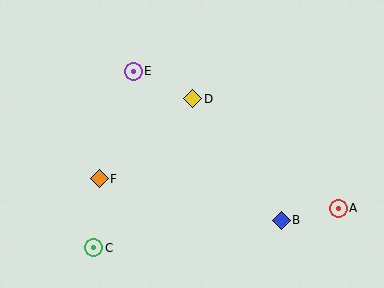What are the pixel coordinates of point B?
Point B is at (281, 220).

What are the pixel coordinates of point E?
Point E is at (133, 71).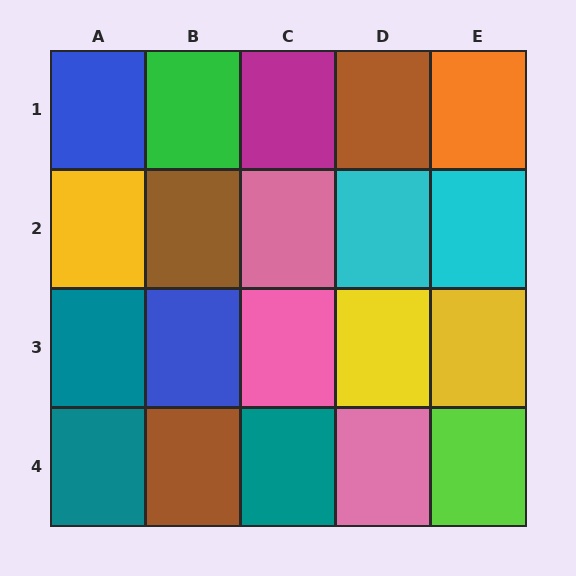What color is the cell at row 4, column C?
Teal.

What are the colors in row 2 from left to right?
Yellow, brown, pink, cyan, cyan.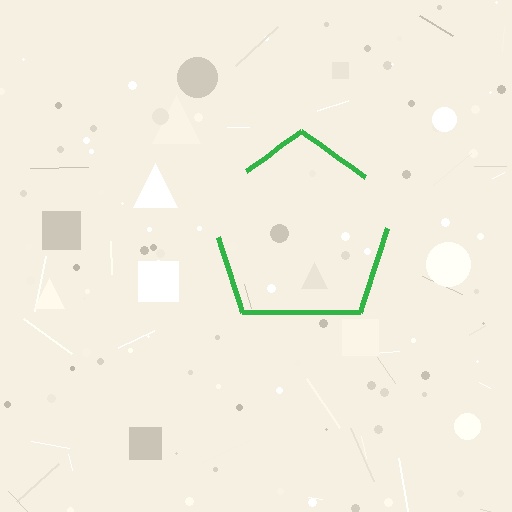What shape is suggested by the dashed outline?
The dashed outline suggests a pentagon.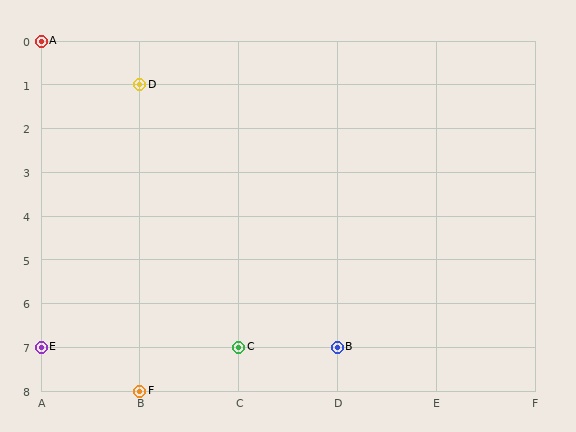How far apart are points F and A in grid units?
Points F and A are 1 column and 8 rows apart (about 8.1 grid units diagonally).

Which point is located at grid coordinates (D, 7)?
Point B is at (D, 7).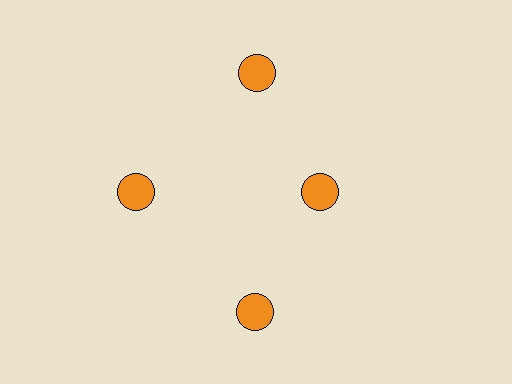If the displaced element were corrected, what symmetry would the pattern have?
It would have 4-fold rotational symmetry — the pattern would map onto itself every 90 degrees.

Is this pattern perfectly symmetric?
No. The 4 orange circles are arranged in a ring, but one element near the 3 o'clock position is pulled inward toward the center, breaking the 4-fold rotational symmetry.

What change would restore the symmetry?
The symmetry would be restored by moving it outward, back onto the ring so that all 4 circles sit at equal angles and equal distance from the center.